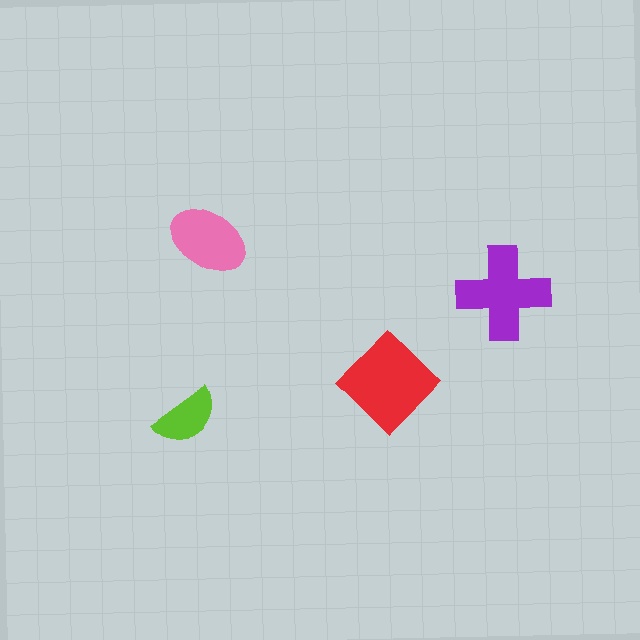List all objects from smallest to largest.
The lime semicircle, the pink ellipse, the purple cross, the red diamond.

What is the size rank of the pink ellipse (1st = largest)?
3rd.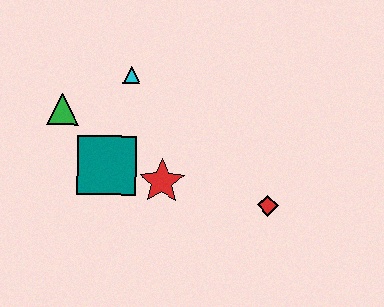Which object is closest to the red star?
The teal square is closest to the red star.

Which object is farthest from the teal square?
The red diamond is farthest from the teal square.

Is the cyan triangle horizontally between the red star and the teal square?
Yes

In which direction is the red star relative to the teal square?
The red star is to the right of the teal square.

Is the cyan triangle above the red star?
Yes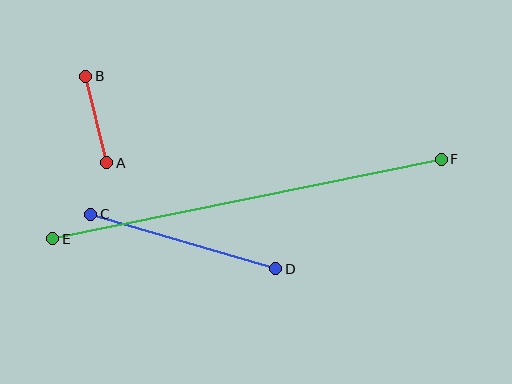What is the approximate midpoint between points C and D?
The midpoint is at approximately (183, 241) pixels.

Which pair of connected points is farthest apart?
Points E and F are farthest apart.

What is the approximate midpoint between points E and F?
The midpoint is at approximately (247, 199) pixels.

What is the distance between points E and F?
The distance is approximately 396 pixels.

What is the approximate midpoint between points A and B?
The midpoint is at approximately (96, 119) pixels.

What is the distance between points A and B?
The distance is approximately 89 pixels.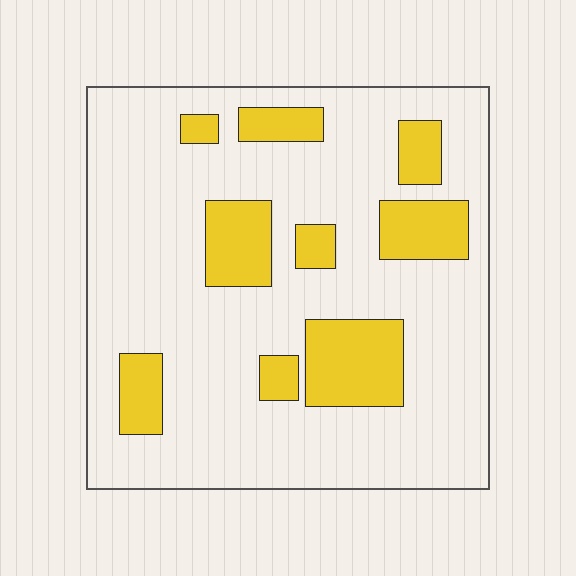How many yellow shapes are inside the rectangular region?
9.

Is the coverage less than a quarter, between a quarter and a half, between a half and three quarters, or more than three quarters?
Less than a quarter.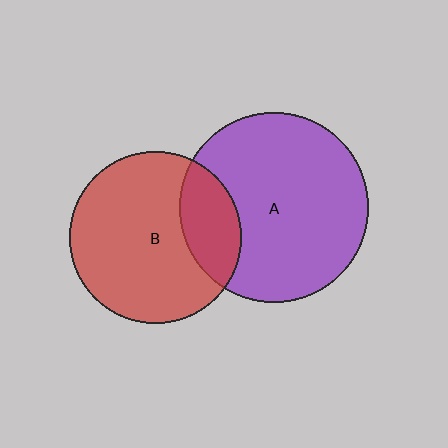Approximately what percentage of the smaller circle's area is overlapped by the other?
Approximately 25%.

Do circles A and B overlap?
Yes.